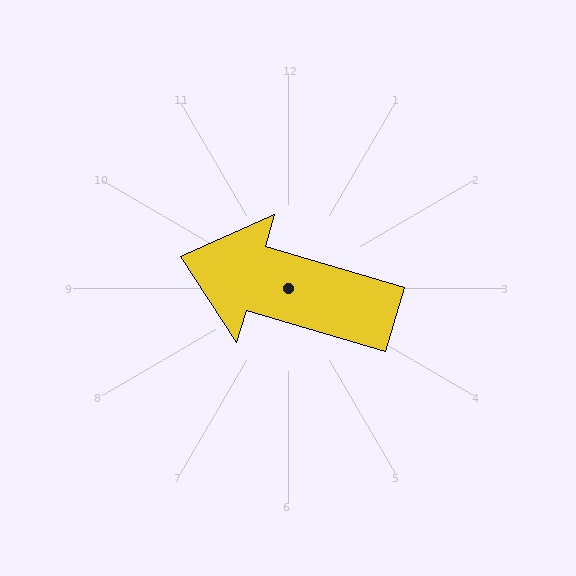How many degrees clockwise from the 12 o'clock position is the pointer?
Approximately 286 degrees.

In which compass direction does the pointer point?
West.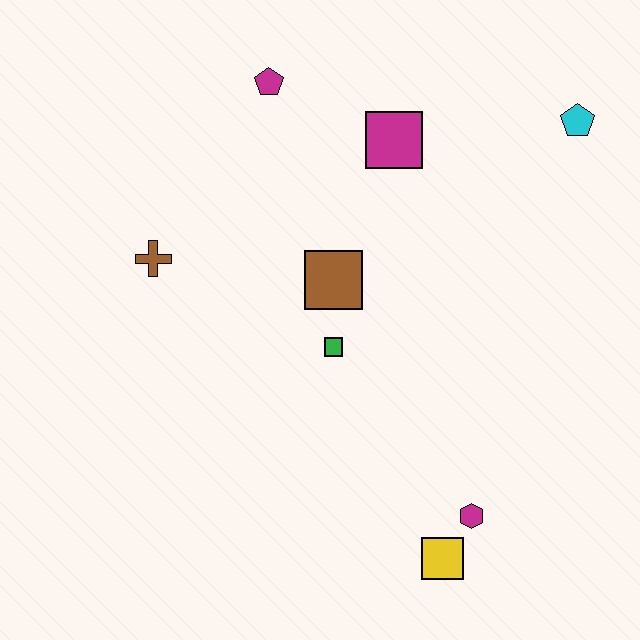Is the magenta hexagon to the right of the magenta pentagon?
Yes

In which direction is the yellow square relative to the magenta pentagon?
The yellow square is below the magenta pentagon.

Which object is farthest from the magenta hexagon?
The magenta pentagon is farthest from the magenta hexagon.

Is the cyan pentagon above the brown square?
Yes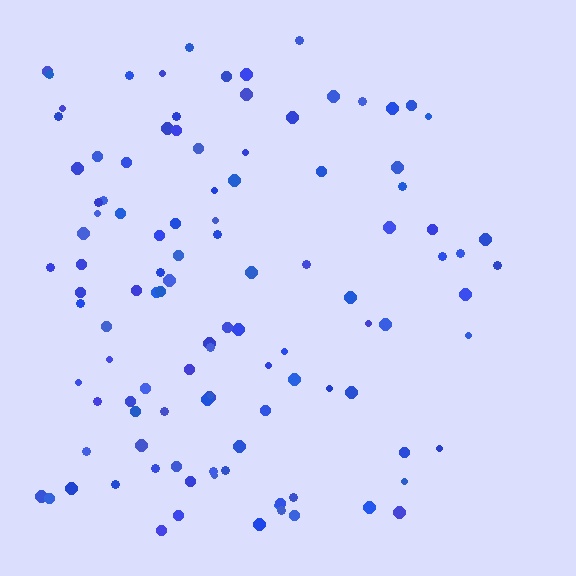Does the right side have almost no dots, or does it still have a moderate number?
Still a moderate number, just noticeably fewer than the left.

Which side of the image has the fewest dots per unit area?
The right.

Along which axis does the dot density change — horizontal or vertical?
Horizontal.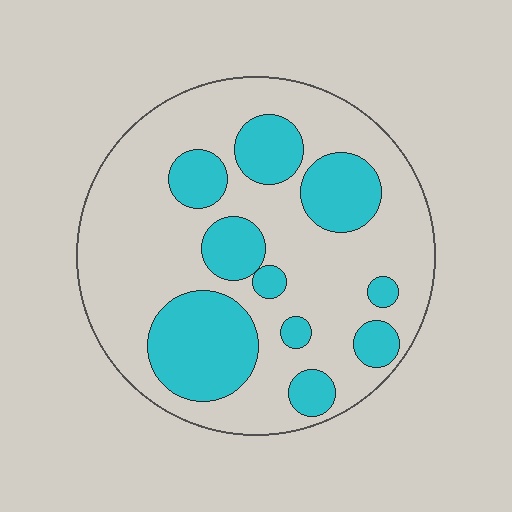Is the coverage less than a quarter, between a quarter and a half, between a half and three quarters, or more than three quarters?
Between a quarter and a half.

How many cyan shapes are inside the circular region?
10.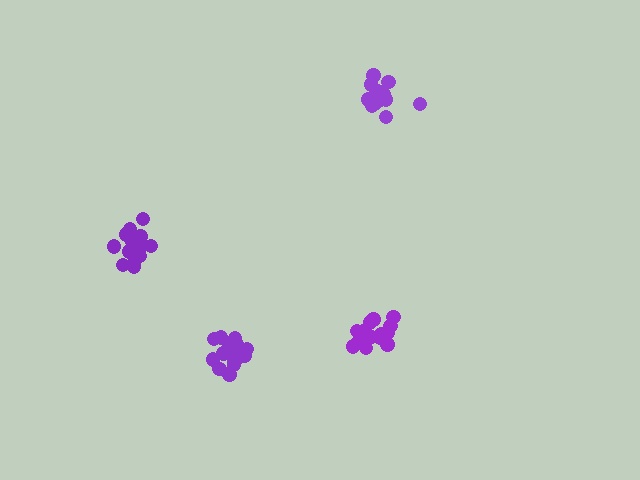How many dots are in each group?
Group 1: 15 dots, Group 2: 14 dots, Group 3: 13 dots, Group 4: 17 dots (59 total).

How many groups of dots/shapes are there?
There are 4 groups.